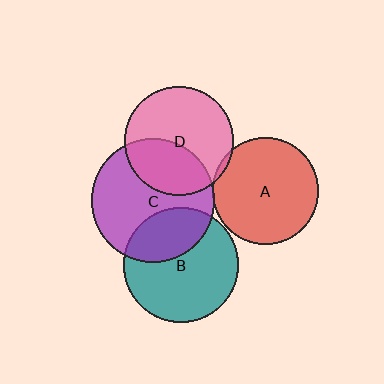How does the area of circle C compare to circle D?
Approximately 1.3 times.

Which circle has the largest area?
Circle C (purple).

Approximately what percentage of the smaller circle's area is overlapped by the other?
Approximately 30%.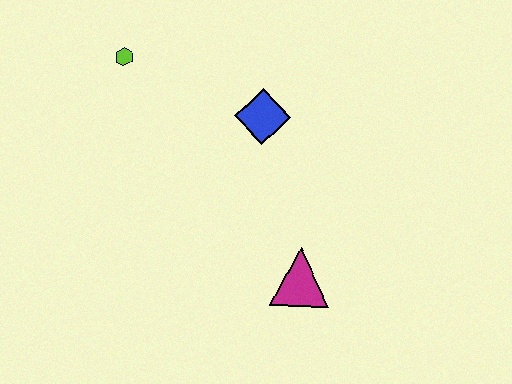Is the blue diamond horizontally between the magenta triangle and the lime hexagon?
Yes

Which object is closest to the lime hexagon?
The blue diamond is closest to the lime hexagon.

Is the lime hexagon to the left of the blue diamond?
Yes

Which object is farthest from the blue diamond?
The magenta triangle is farthest from the blue diamond.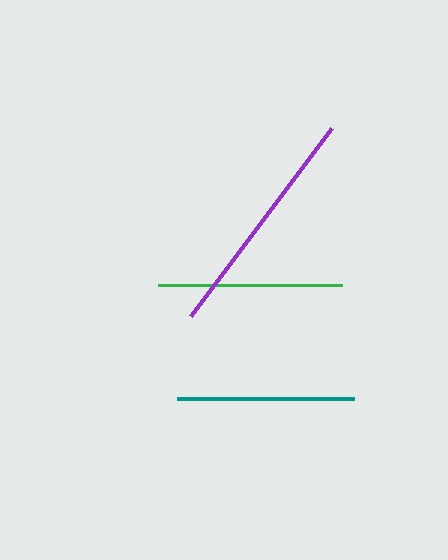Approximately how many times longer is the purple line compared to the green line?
The purple line is approximately 1.3 times the length of the green line.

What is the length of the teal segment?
The teal segment is approximately 177 pixels long.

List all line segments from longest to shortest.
From longest to shortest: purple, green, teal.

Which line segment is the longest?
The purple line is the longest at approximately 234 pixels.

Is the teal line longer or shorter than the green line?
The green line is longer than the teal line.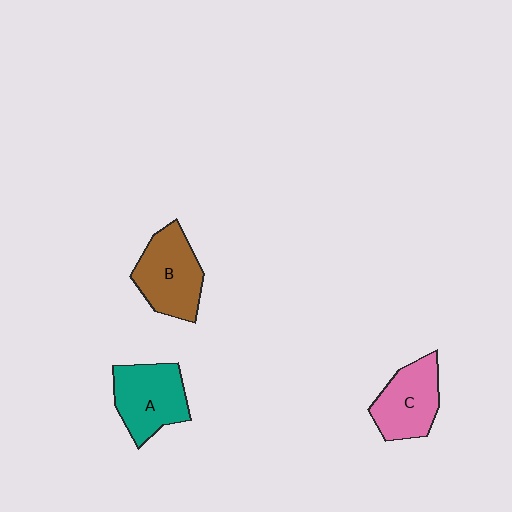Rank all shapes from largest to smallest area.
From largest to smallest: B (brown), A (teal), C (pink).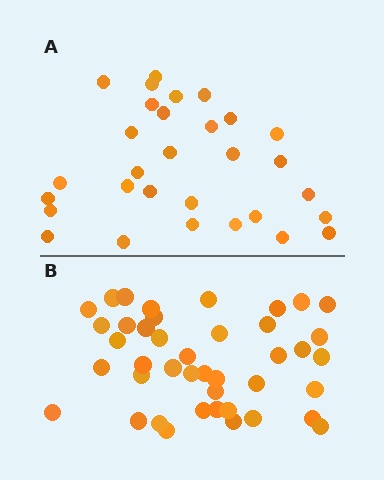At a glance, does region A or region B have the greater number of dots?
Region B (the bottom region) has more dots.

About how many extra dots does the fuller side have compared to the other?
Region B has roughly 12 or so more dots than region A.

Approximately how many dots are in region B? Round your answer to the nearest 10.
About 40 dots. (The exact count is 42, which rounds to 40.)